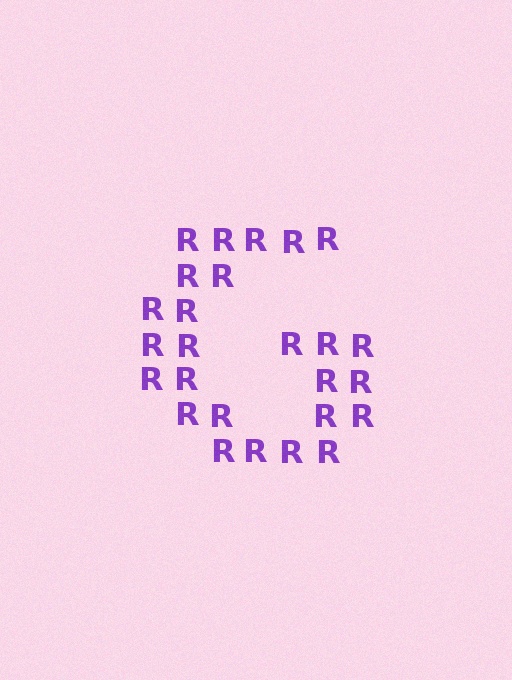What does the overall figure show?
The overall figure shows the letter G.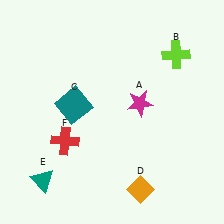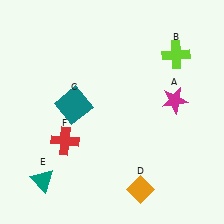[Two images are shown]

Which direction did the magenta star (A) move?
The magenta star (A) moved right.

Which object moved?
The magenta star (A) moved right.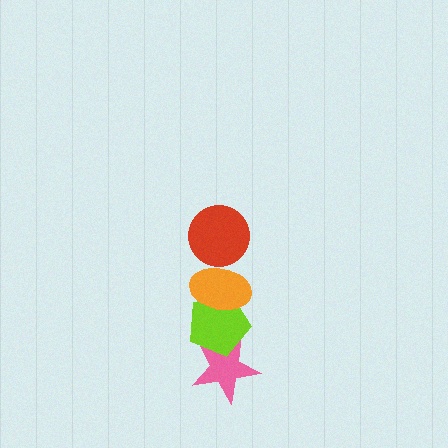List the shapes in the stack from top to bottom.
From top to bottom: the red circle, the orange ellipse, the lime pentagon, the pink star.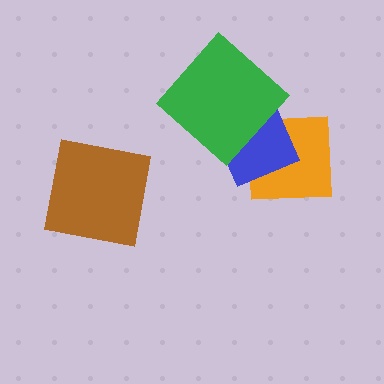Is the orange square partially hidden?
Yes, it is partially covered by another shape.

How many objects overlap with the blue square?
2 objects overlap with the blue square.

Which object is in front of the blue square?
The green diamond is in front of the blue square.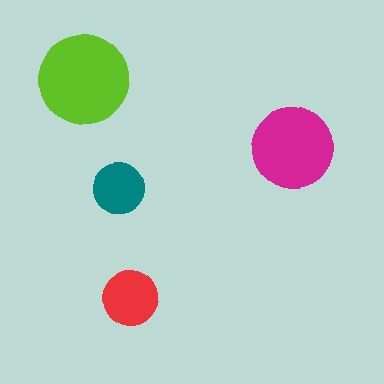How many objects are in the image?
There are 4 objects in the image.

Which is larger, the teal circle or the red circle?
The red one.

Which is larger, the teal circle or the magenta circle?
The magenta one.